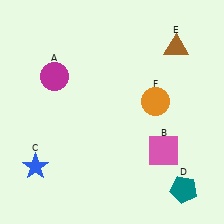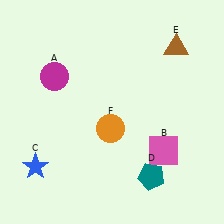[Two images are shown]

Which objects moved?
The objects that moved are: the teal pentagon (D), the orange circle (F).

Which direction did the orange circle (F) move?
The orange circle (F) moved left.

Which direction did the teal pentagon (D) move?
The teal pentagon (D) moved left.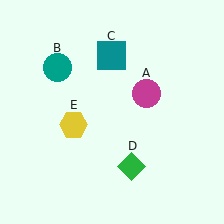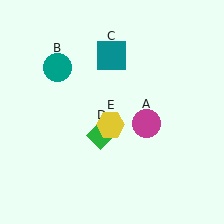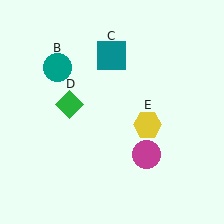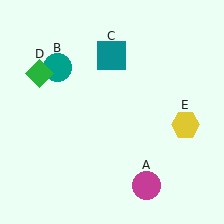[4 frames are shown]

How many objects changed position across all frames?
3 objects changed position: magenta circle (object A), green diamond (object D), yellow hexagon (object E).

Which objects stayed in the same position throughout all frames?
Teal circle (object B) and teal square (object C) remained stationary.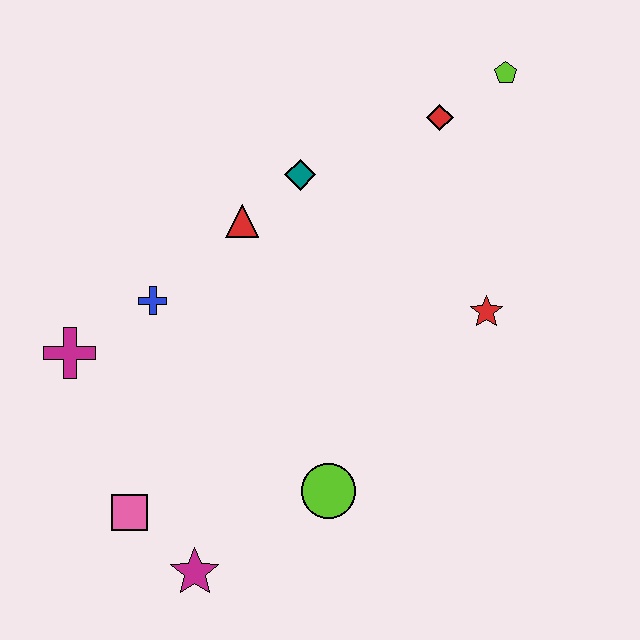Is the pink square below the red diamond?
Yes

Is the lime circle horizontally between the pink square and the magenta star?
No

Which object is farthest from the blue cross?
The lime pentagon is farthest from the blue cross.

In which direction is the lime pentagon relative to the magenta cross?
The lime pentagon is to the right of the magenta cross.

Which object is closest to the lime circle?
The magenta star is closest to the lime circle.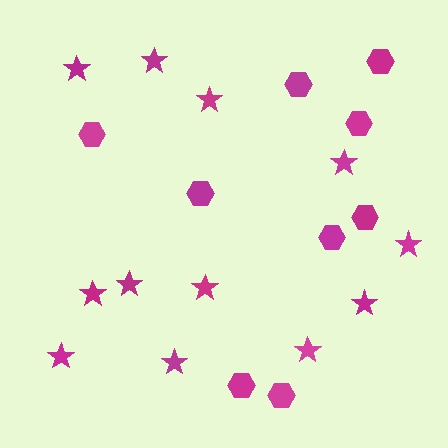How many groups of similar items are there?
There are 2 groups: one group of stars (12) and one group of hexagons (9).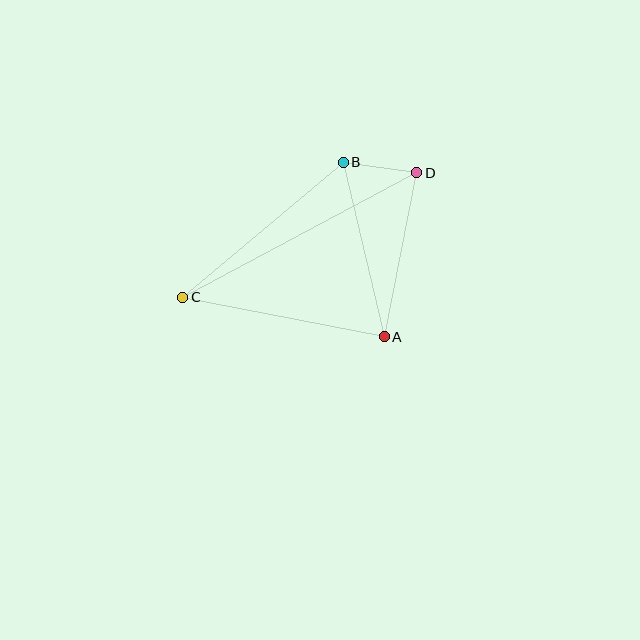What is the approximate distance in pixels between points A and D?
The distance between A and D is approximately 167 pixels.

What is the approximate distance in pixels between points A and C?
The distance between A and C is approximately 205 pixels.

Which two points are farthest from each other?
Points C and D are farthest from each other.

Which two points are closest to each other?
Points B and D are closest to each other.